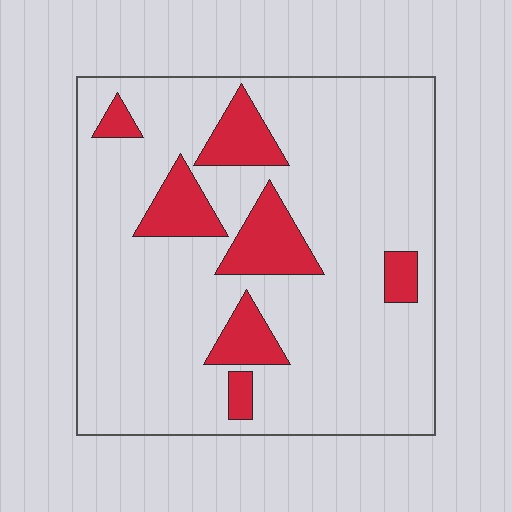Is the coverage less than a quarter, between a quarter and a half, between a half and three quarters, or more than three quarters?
Less than a quarter.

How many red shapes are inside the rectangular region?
7.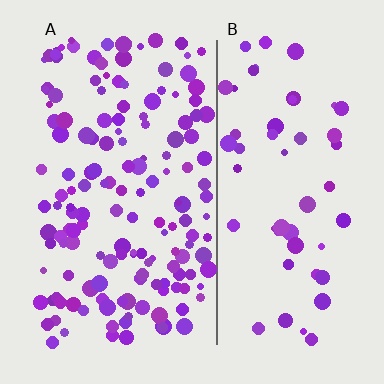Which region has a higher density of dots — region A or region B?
A (the left).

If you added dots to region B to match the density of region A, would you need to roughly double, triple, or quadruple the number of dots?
Approximately triple.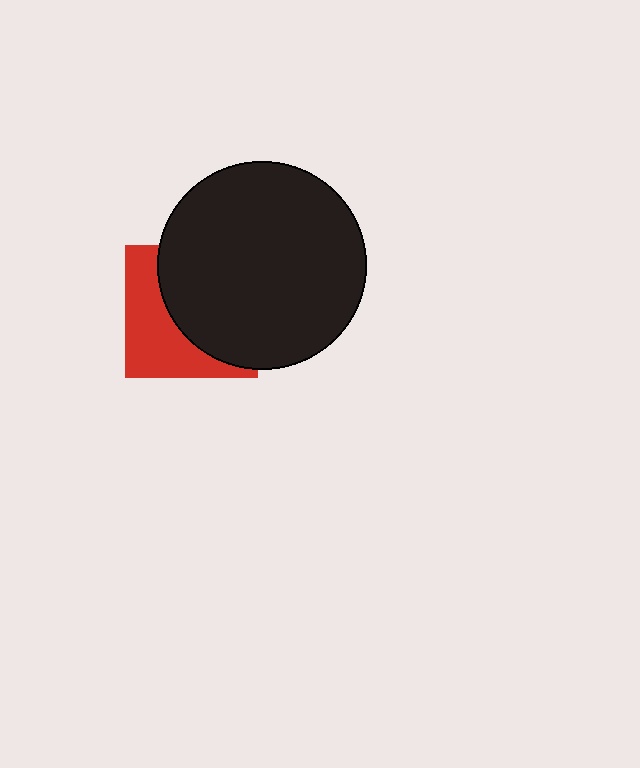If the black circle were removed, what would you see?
You would see the complete red square.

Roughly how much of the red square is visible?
A small part of it is visible (roughly 42%).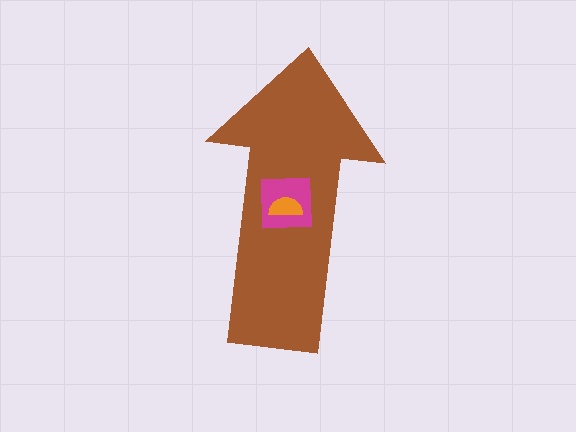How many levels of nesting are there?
3.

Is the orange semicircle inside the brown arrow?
Yes.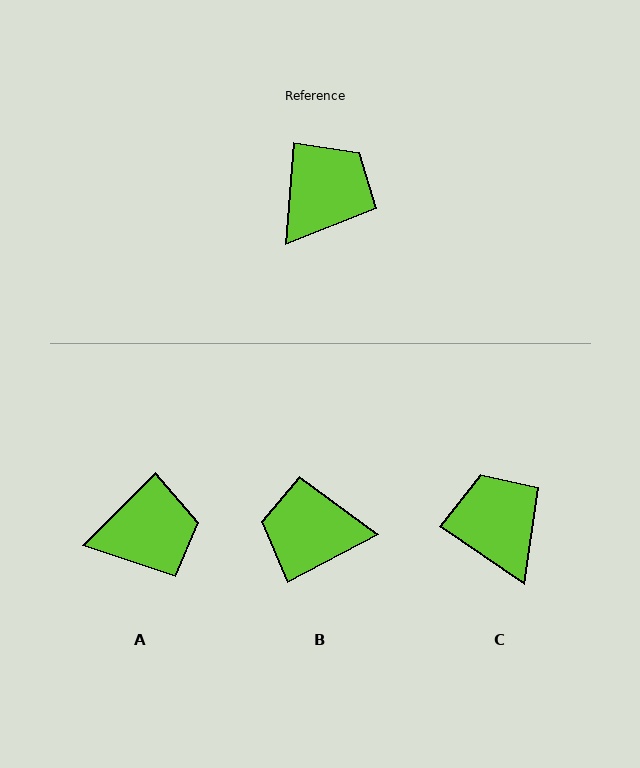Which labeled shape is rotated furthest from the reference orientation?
B, about 122 degrees away.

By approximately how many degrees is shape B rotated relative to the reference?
Approximately 122 degrees counter-clockwise.